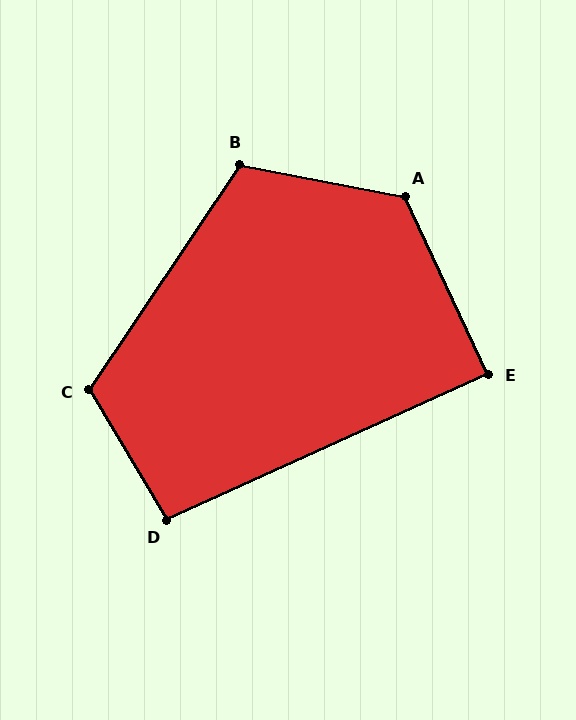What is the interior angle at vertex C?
Approximately 116 degrees (obtuse).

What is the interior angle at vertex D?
Approximately 96 degrees (obtuse).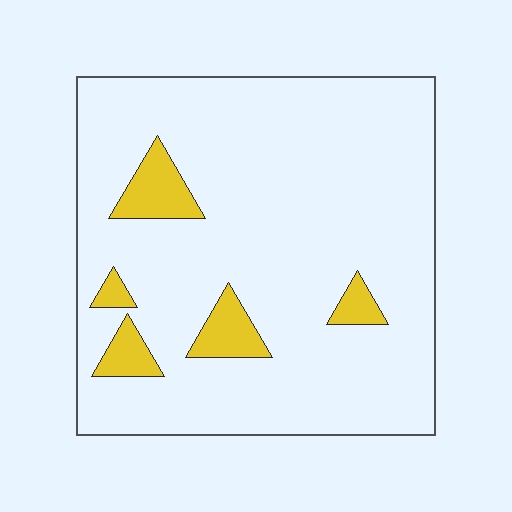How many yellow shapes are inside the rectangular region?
5.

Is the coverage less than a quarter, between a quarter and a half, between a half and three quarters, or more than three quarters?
Less than a quarter.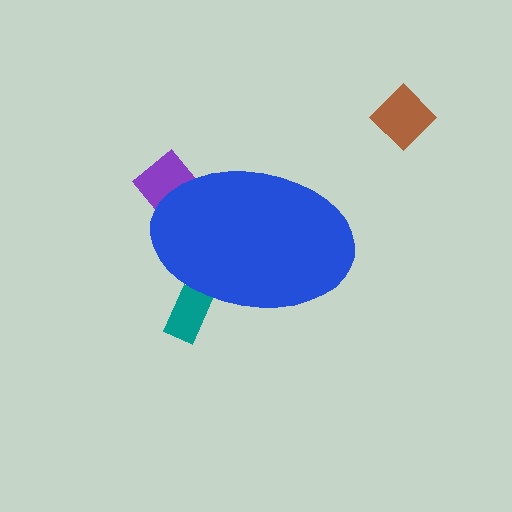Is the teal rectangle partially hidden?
Yes, the teal rectangle is partially hidden behind the blue ellipse.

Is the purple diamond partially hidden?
Yes, the purple diamond is partially hidden behind the blue ellipse.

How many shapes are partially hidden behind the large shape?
2 shapes are partially hidden.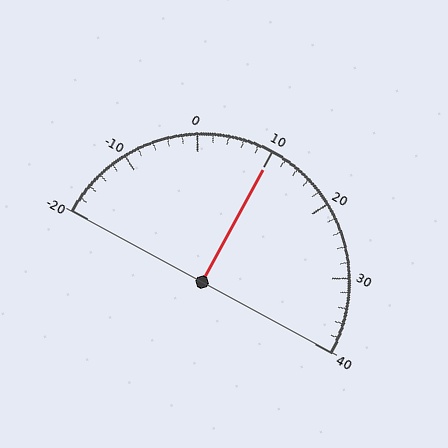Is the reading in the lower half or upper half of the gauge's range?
The reading is in the upper half of the range (-20 to 40).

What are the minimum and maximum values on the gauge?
The gauge ranges from -20 to 40.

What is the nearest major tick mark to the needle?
The nearest major tick mark is 10.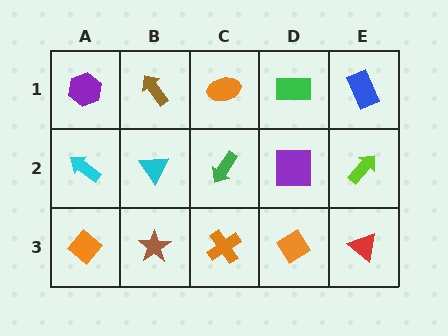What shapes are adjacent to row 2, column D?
A green rectangle (row 1, column D), an orange diamond (row 3, column D), a green arrow (row 2, column C), a lime arrow (row 2, column E).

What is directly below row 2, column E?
A red triangle.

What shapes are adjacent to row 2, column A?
A purple hexagon (row 1, column A), an orange diamond (row 3, column A), a cyan triangle (row 2, column B).